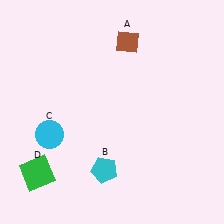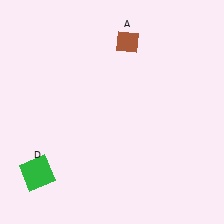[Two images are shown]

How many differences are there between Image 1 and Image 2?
There are 2 differences between the two images.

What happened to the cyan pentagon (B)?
The cyan pentagon (B) was removed in Image 2. It was in the bottom-left area of Image 1.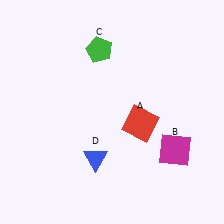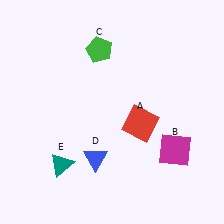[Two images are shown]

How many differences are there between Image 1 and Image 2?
There is 1 difference between the two images.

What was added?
A teal triangle (E) was added in Image 2.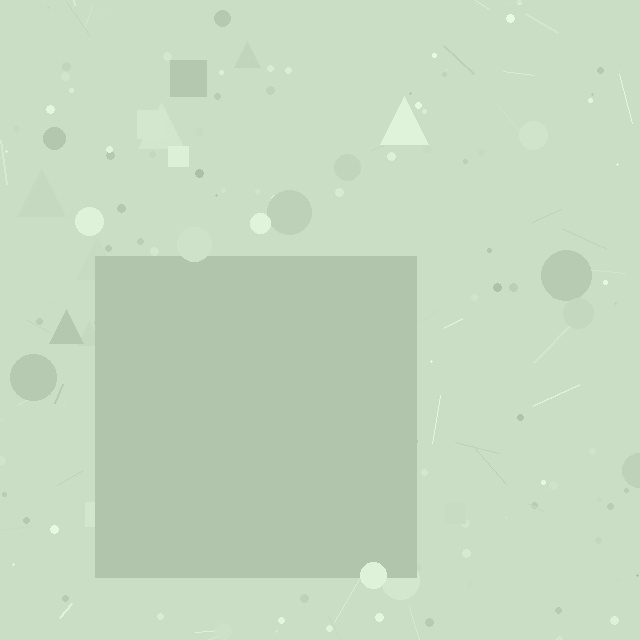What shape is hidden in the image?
A square is hidden in the image.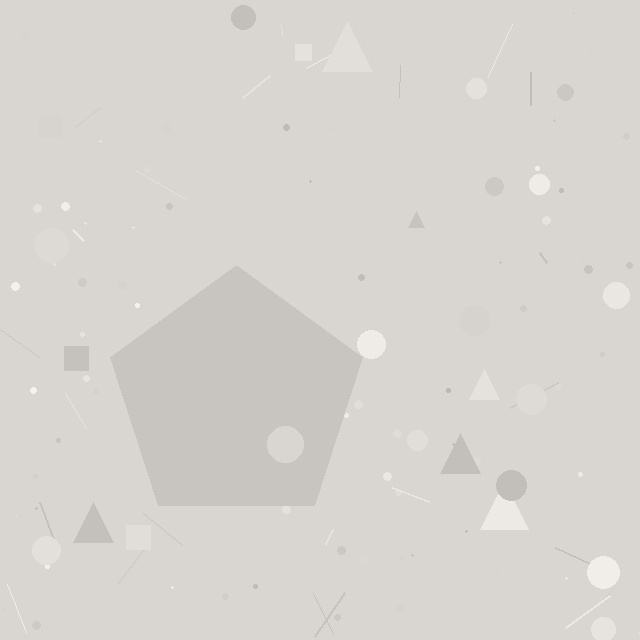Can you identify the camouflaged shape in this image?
The camouflaged shape is a pentagon.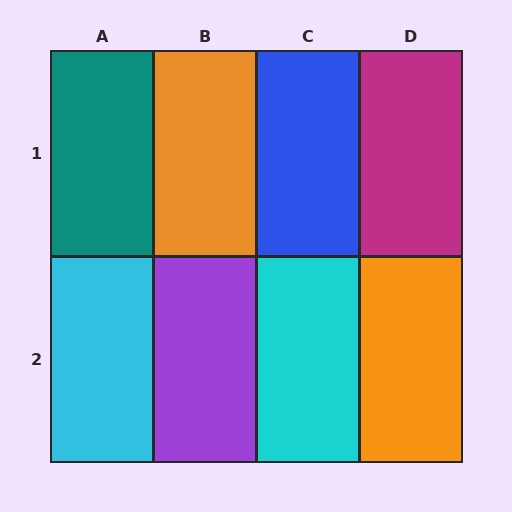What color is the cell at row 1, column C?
Blue.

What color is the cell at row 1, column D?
Magenta.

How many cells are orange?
2 cells are orange.